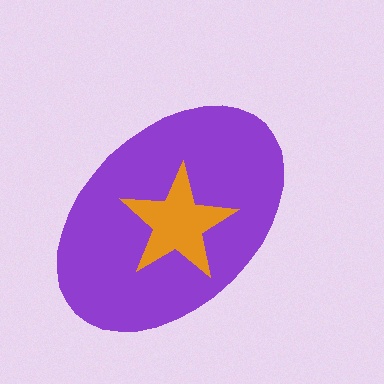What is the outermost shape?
The purple ellipse.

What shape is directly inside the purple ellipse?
The orange star.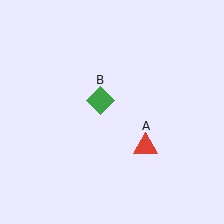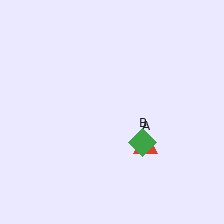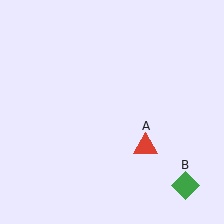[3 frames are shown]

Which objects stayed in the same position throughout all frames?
Red triangle (object A) remained stationary.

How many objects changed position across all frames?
1 object changed position: green diamond (object B).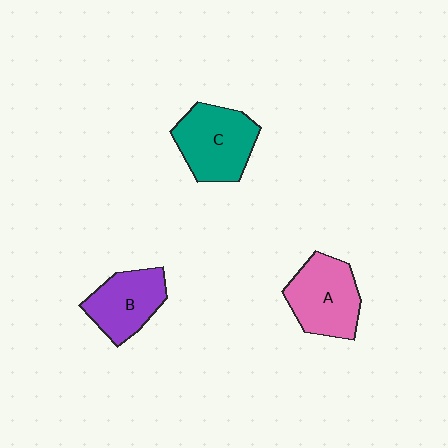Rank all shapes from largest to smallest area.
From largest to smallest: C (teal), A (pink), B (purple).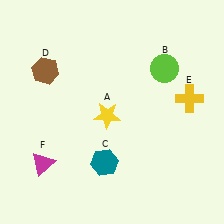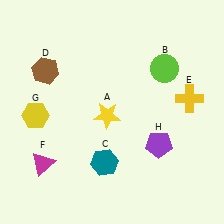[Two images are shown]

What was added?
A yellow hexagon (G), a purple pentagon (H) were added in Image 2.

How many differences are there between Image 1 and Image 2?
There are 2 differences between the two images.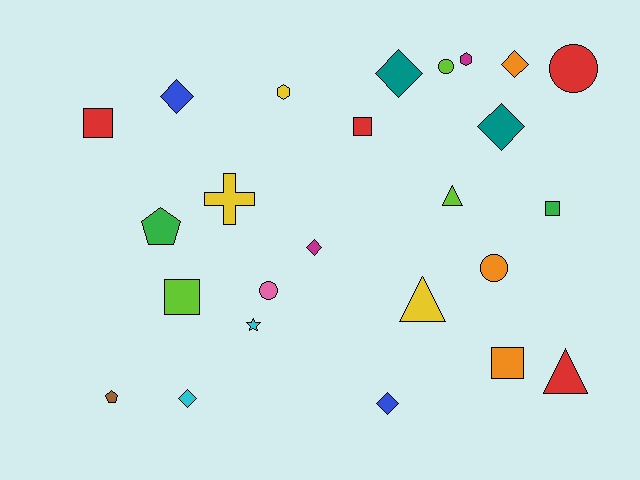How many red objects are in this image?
There are 4 red objects.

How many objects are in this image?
There are 25 objects.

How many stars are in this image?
There is 1 star.